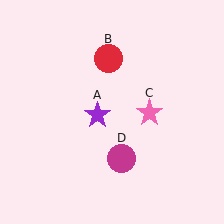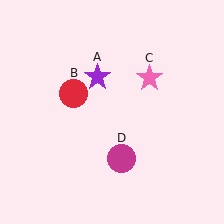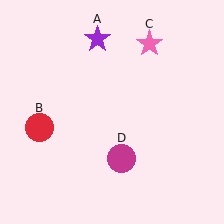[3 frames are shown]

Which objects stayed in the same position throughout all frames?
Magenta circle (object D) remained stationary.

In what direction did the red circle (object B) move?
The red circle (object B) moved down and to the left.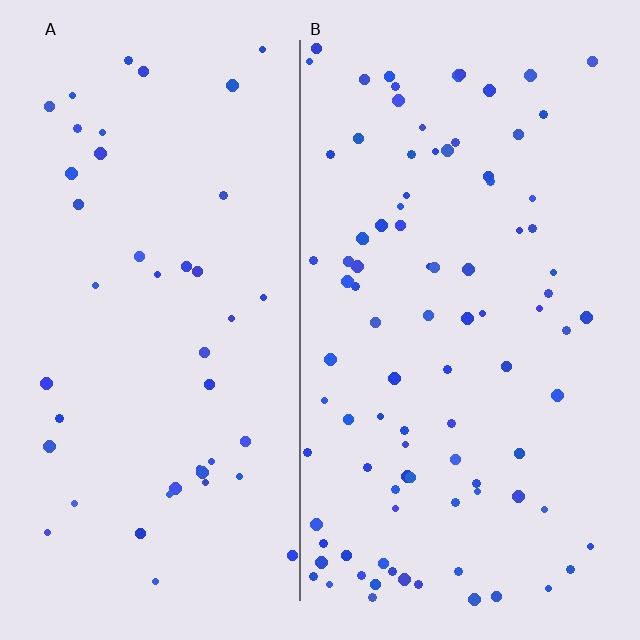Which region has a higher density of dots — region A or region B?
B (the right).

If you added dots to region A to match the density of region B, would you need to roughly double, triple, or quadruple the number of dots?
Approximately double.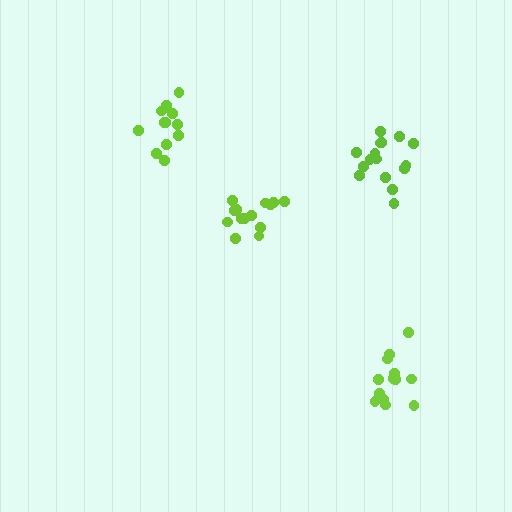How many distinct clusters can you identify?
There are 4 distinct clusters.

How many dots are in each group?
Group 1: 14 dots, Group 2: 13 dots, Group 3: 16 dots, Group 4: 12 dots (55 total).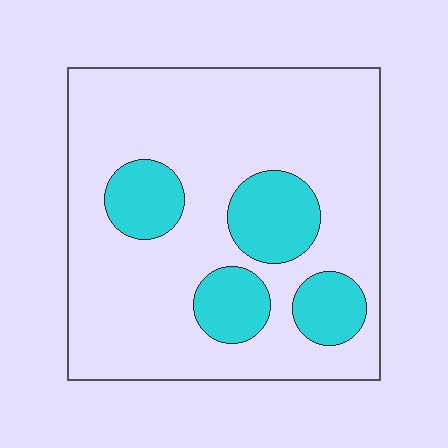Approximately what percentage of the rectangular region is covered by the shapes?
Approximately 20%.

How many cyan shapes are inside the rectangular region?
4.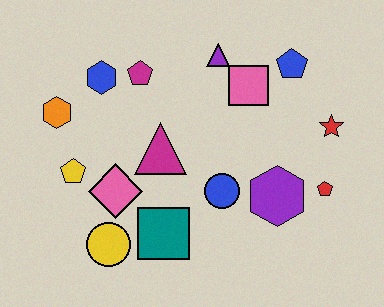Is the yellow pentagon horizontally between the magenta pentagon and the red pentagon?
No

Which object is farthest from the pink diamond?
The red star is farthest from the pink diamond.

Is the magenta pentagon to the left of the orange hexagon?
No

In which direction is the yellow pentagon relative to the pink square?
The yellow pentagon is to the left of the pink square.